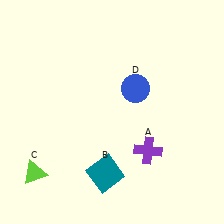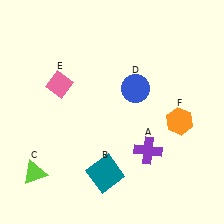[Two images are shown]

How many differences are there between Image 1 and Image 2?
There are 2 differences between the two images.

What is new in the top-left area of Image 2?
A pink diamond (E) was added in the top-left area of Image 2.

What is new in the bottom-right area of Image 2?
An orange hexagon (F) was added in the bottom-right area of Image 2.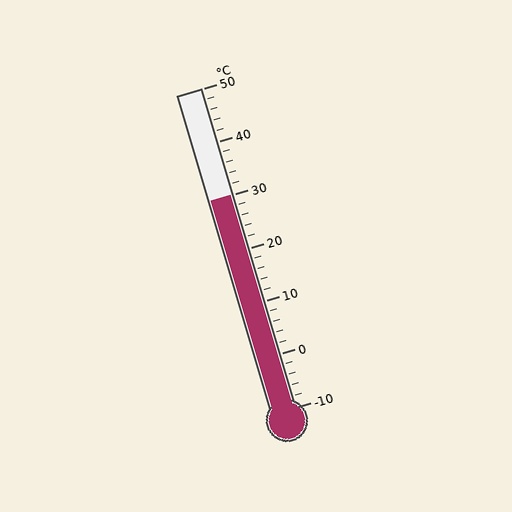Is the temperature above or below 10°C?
The temperature is above 10°C.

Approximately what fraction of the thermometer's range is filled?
The thermometer is filled to approximately 65% of its range.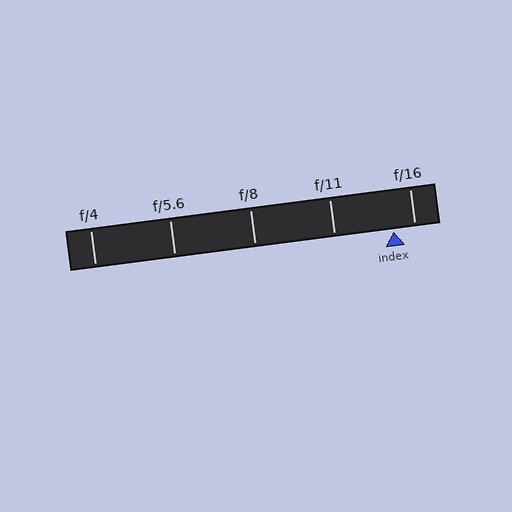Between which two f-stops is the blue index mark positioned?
The index mark is between f/11 and f/16.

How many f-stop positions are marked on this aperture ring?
There are 5 f-stop positions marked.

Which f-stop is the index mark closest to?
The index mark is closest to f/16.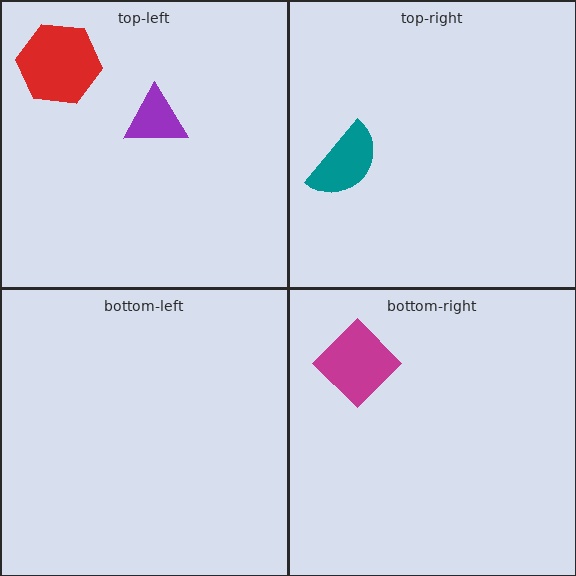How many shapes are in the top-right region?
1.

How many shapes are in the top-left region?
2.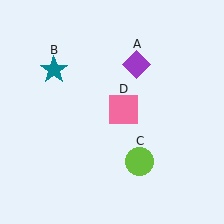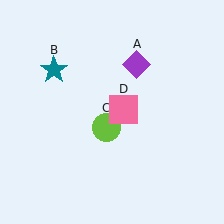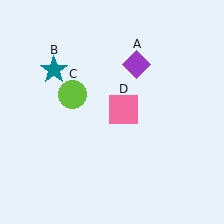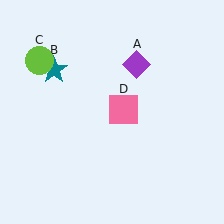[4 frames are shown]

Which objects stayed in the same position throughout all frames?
Purple diamond (object A) and teal star (object B) and pink square (object D) remained stationary.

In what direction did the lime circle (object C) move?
The lime circle (object C) moved up and to the left.